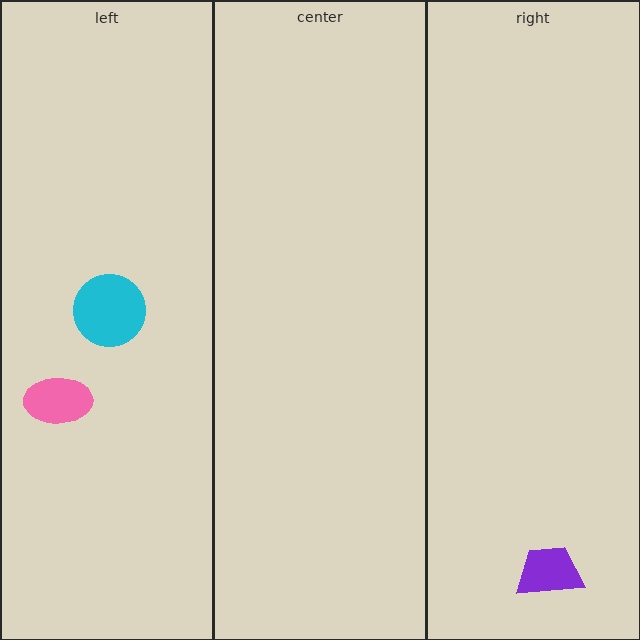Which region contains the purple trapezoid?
The right region.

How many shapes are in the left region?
2.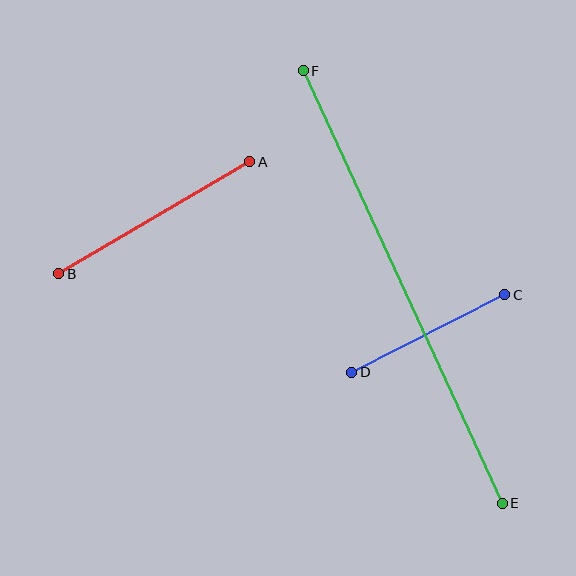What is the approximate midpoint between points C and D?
The midpoint is at approximately (428, 333) pixels.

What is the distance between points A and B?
The distance is approximately 221 pixels.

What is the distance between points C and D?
The distance is approximately 171 pixels.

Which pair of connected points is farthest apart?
Points E and F are farthest apart.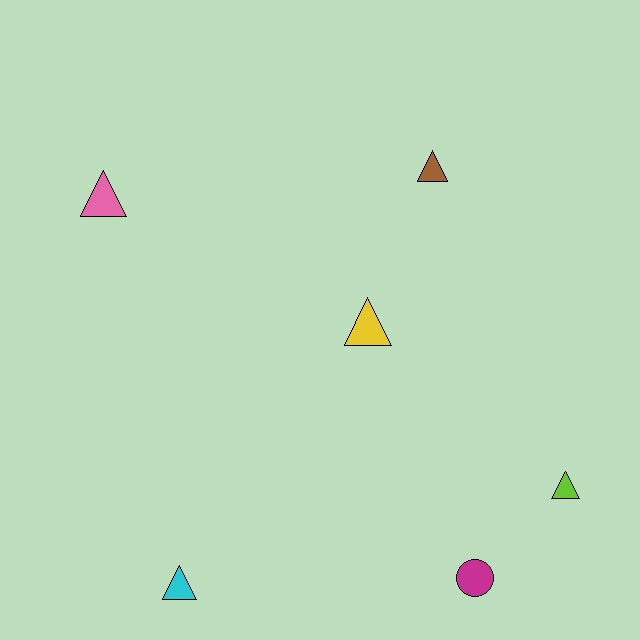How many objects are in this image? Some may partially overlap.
There are 6 objects.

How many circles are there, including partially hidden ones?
There is 1 circle.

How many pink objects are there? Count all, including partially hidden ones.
There is 1 pink object.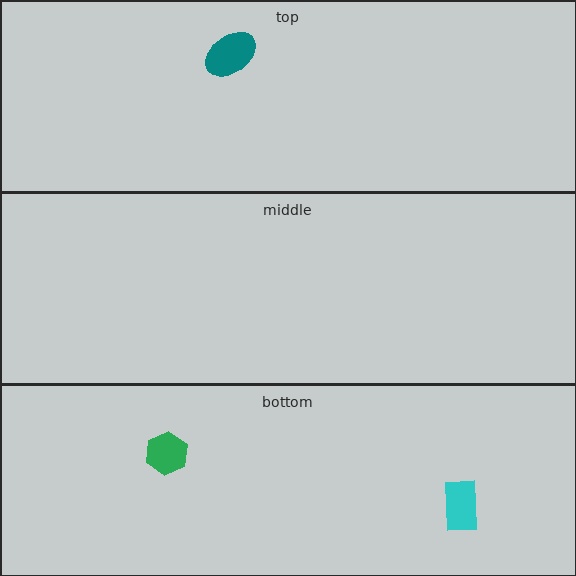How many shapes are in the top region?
1.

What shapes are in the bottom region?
The cyan rectangle, the green hexagon.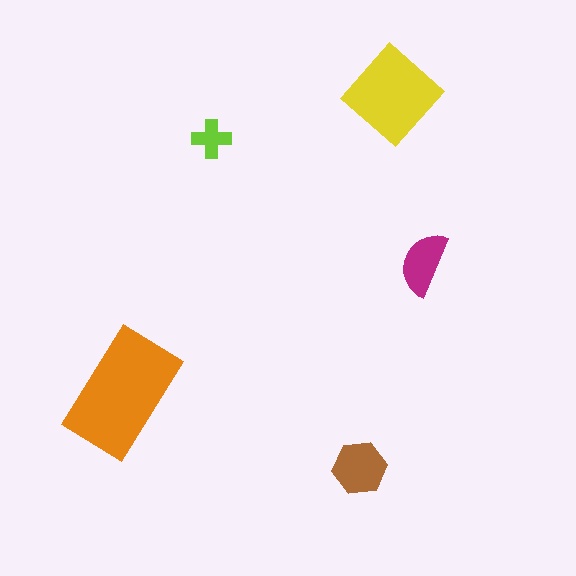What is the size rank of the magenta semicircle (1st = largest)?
4th.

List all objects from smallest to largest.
The lime cross, the magenta semicircle, the brown hexagon, the yellow diamond, the orange rectangle.